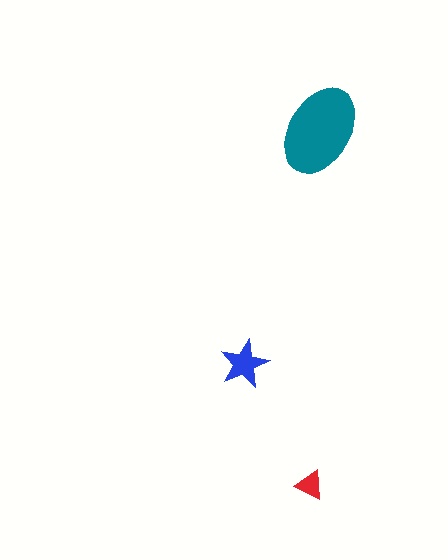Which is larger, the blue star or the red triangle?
The blue star.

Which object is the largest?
The teal ellipse.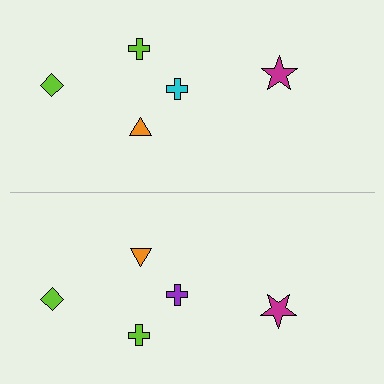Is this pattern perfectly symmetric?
No, the pattern is not perfectly symmetric. The purple cross on the bottom side breaks the symmetry — its mirror counterpart is cyan.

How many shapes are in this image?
There are 10 shapes in this image.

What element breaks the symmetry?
The purple cross on the bottom side breaks the symmetry — its mirror counterpart is cyan.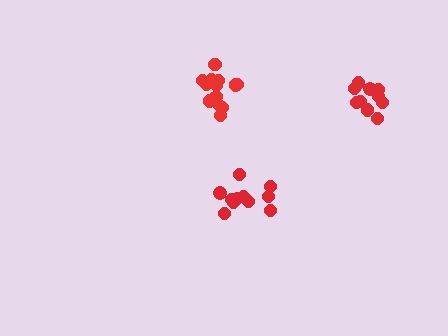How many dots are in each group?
Group 1: 10 dots, Group 2: 15 dots, Group 3: 11 dots (36 total).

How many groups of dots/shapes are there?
There are 3 groups.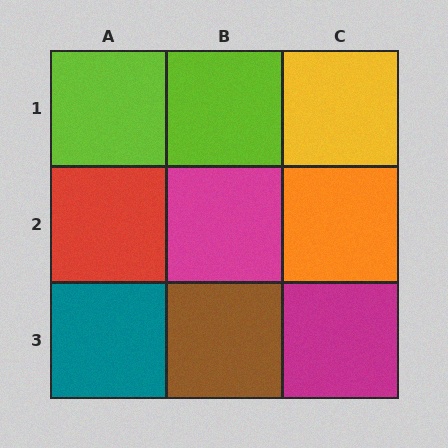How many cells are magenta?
2 cells are magenta.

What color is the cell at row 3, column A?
Teal.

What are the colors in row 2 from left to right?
Red, magenta, orange.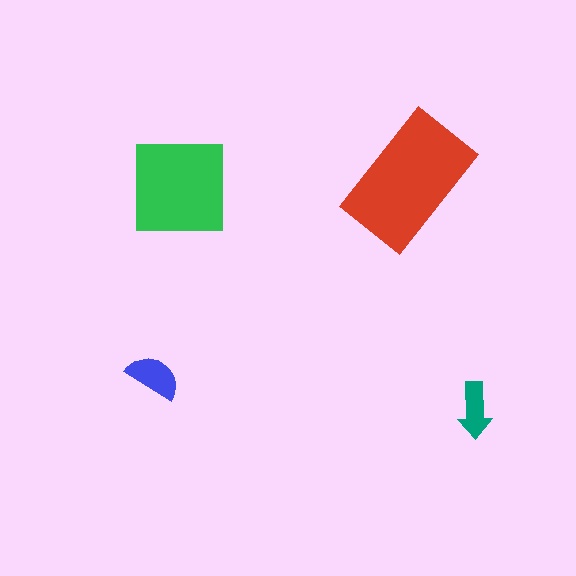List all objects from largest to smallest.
The red rectangle, the green square, the blue semicircle, the teal arrow.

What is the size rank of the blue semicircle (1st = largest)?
3rd.